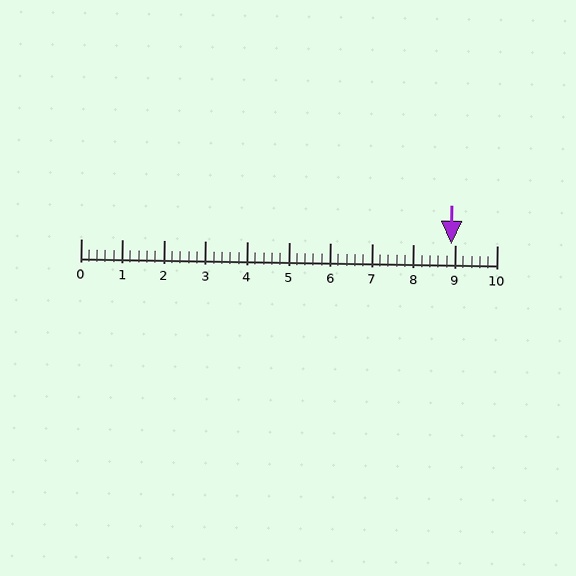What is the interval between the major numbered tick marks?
The major tick marks are spaced 1 units apart.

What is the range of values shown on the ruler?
The ruler shows values from 0 to 10.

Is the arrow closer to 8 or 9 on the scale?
The arrow is closer to 9.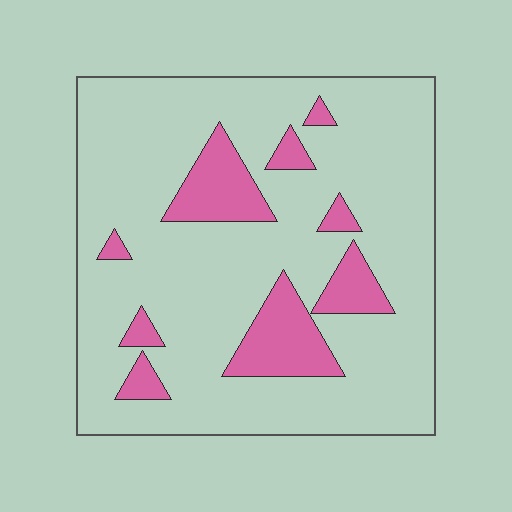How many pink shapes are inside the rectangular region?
9.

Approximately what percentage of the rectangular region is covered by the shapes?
Approximately 15%.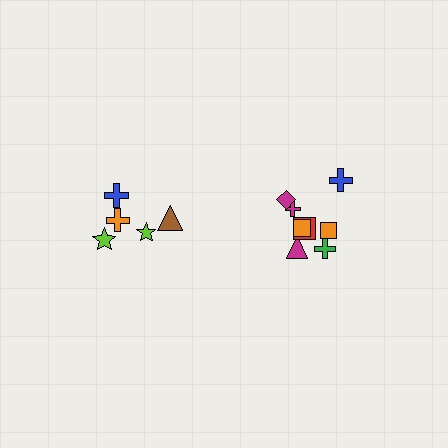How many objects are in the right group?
There are 8 objects.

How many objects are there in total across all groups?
There are 13 objects.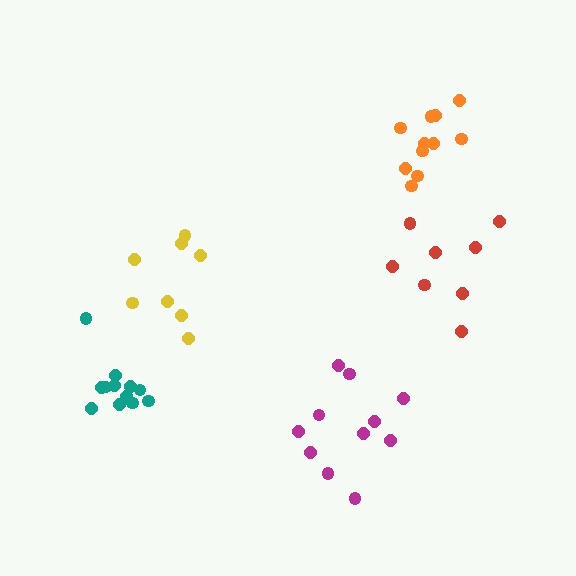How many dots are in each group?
Group 1: 8 dots, Group 2: 8 dots, Group 3: 12 dots, Group 4: 11 dots, Group 5: 11 dots (50 total).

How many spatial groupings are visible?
There are 5 spatial groupings.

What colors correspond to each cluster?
The clusters are colored: yellow, red, teal, orange, magenta.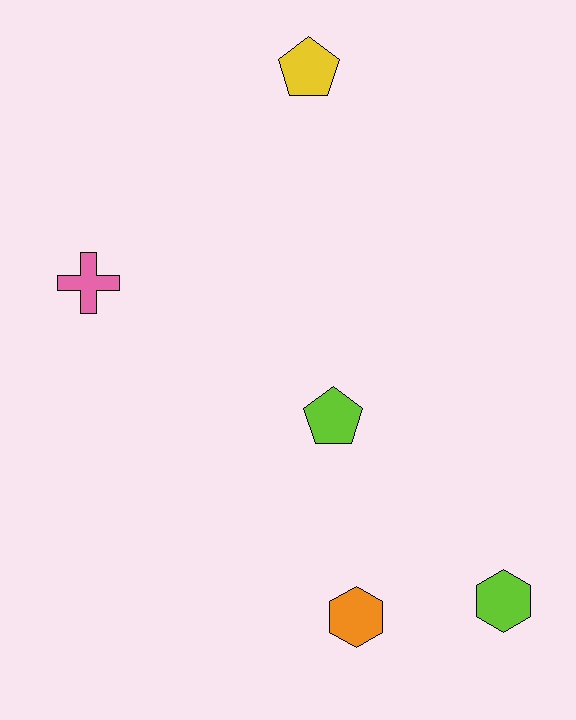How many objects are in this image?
There are 5 objects.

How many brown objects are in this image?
There are no brown objects.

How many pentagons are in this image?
There are 2 pentagons.